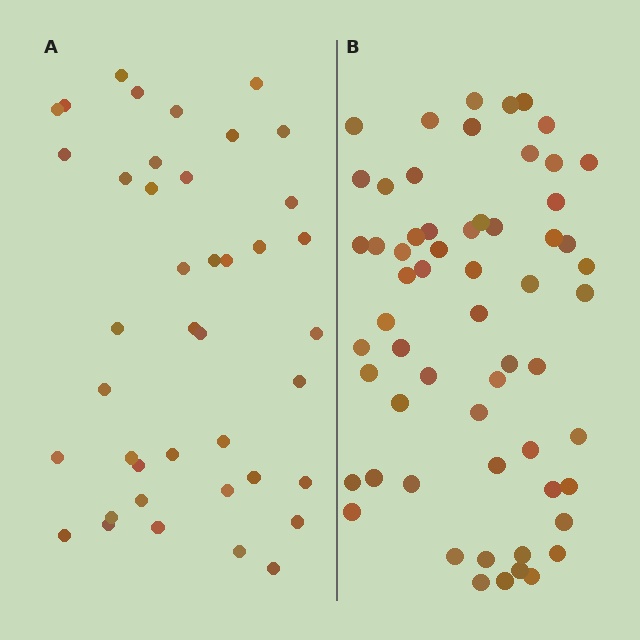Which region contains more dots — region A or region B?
Region B (the right region) has more dots.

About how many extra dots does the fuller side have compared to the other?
Region B has approximately 20 more dots than region A.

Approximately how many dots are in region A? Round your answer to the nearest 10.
About 40 dots. (The exact count is 41, which rounds to 40.)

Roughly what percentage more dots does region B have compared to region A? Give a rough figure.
About 45% more.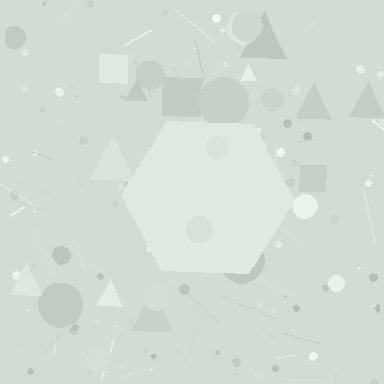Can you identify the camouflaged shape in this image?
The camouflaged shape is a hexagon.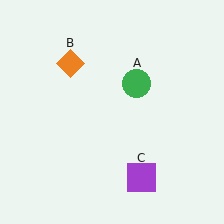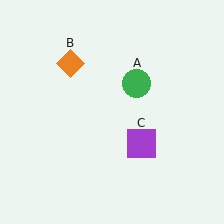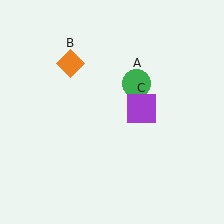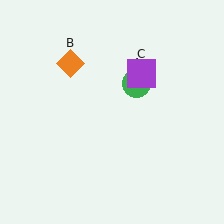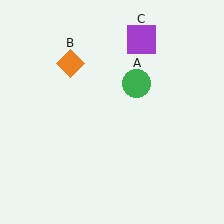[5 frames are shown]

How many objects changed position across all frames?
1 object changed position: purple square (object C).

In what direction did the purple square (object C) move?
The purple square (object C) moved up.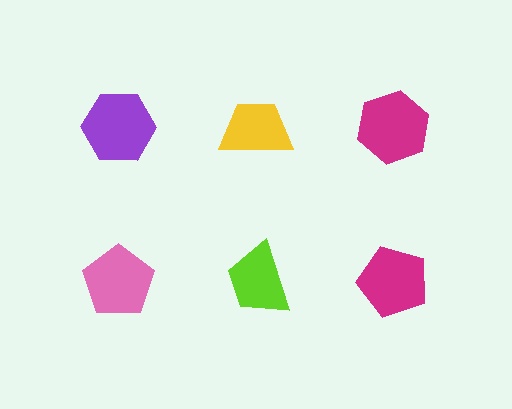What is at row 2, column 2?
A lime trapezoid.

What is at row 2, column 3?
A magenta pentagon.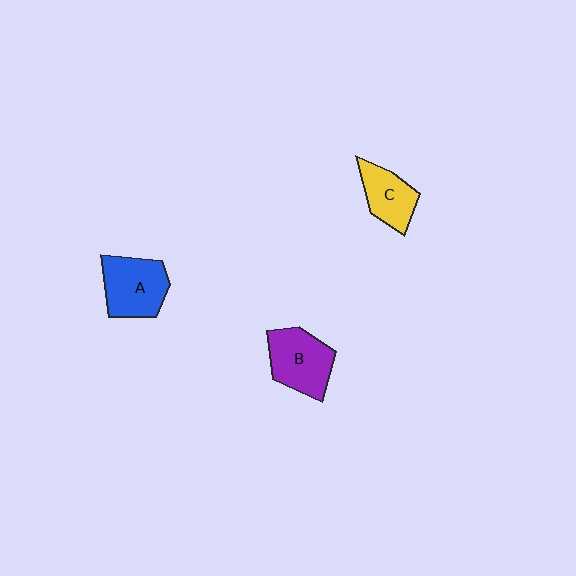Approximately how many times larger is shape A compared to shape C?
Approximately 1.4 times.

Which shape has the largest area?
Shape A (blue).